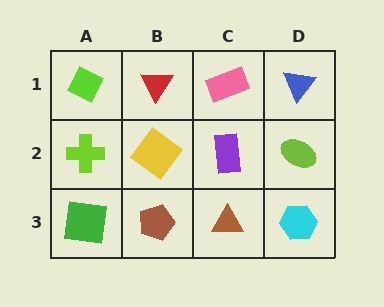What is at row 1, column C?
A pink rectangle.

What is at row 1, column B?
A red triangle.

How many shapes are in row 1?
4 shapes.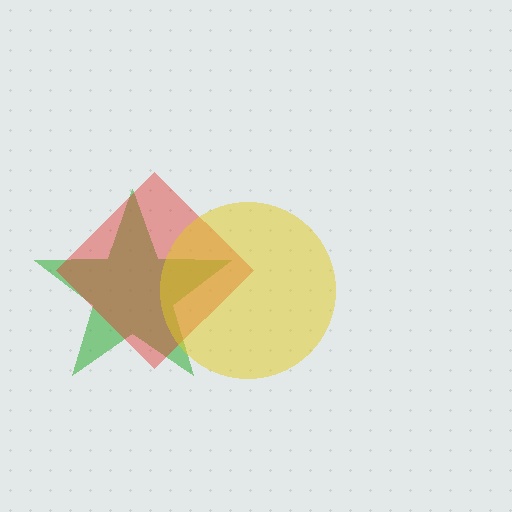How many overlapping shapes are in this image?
There are 3 overlapping shapes in the image.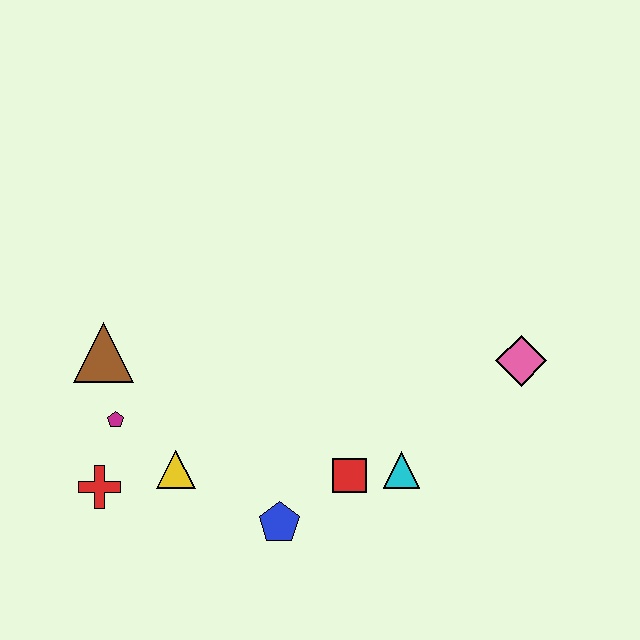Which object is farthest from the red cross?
The pink diamond is farthest from the red cross.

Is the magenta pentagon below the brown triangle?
Yes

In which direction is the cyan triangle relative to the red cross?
The cyan triangle is to the right of the red cross.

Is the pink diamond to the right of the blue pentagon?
Yes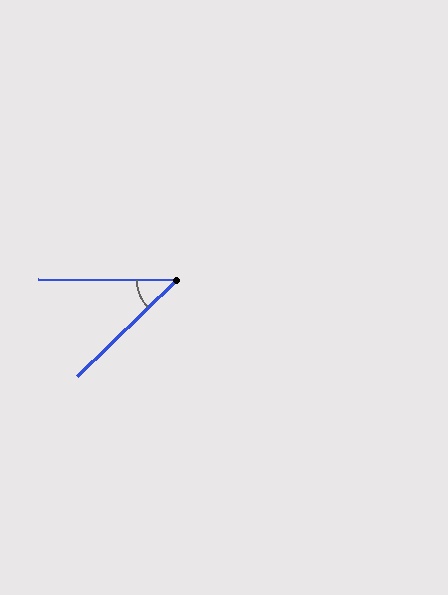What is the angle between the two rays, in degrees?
Approximately 44 degrees.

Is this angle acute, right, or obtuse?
It is acute.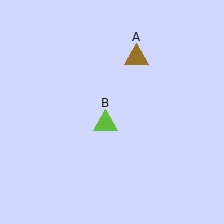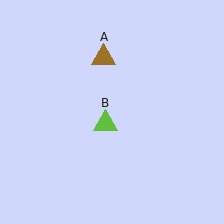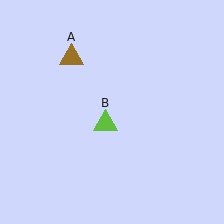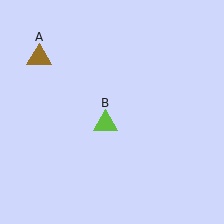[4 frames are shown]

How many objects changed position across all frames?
1 object changed position: brown triangle (object A).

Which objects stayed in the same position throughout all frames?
Lime triangle (object B) remained stationary.